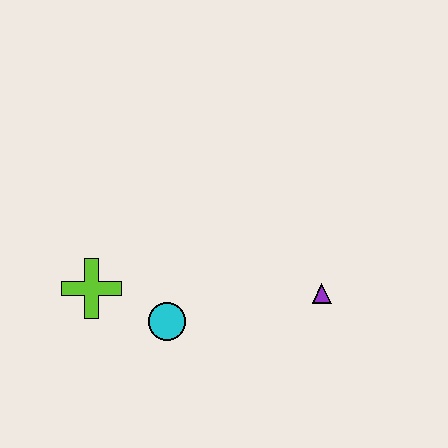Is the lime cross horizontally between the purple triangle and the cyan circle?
No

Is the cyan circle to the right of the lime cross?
Yes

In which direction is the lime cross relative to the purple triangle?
The lime cross is to the left of the purple triangle.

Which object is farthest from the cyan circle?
The purple triangle is farthest from the cyan circle.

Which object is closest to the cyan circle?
The lime cross is closest to the cyan circle.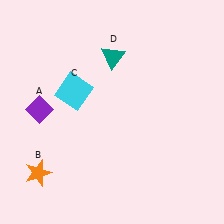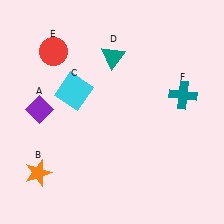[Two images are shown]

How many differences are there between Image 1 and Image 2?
There are 2 differences between the two images.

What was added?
A red circle (E), a teal cross (F) were added in Image 2.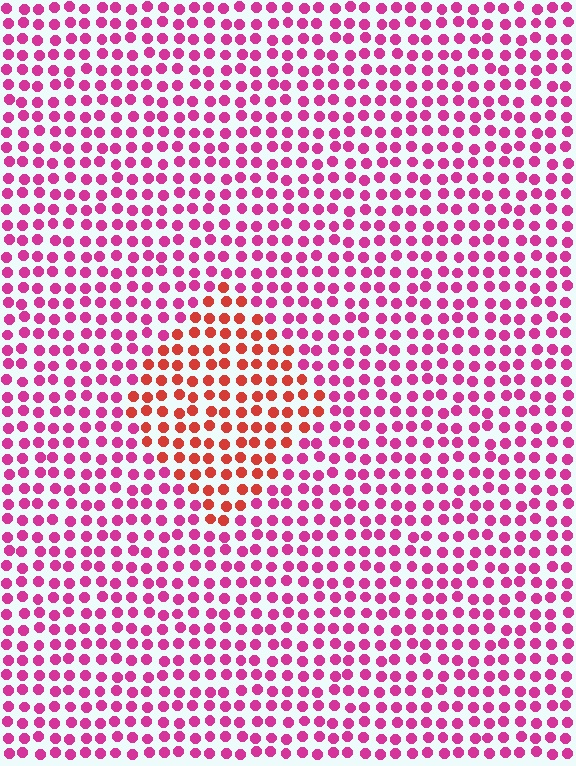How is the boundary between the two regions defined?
The boundary is defined purely by a slight shift in hue (about 41 degrees). Spacing, size, and orientation are identical on both sides.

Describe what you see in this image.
The image is filled with small magenta elements in a uniform arrangement. A diamond-shaped region is visible where the elements are tinted to a slightly different hue, forming a subtle color boundary.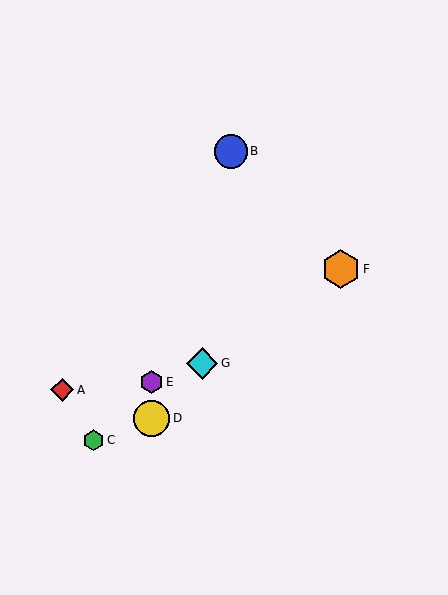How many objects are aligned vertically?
2 objects (D, E) are aligned vertically.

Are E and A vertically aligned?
No, E is at x≈152 and A is at x≈62.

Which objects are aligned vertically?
Objects D, E are aligned vertically.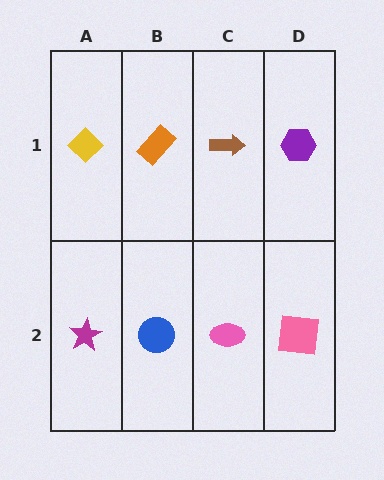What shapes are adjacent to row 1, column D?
A pink square (row 2, column D), a brown arrow (row 1, column C).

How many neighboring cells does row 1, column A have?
2.